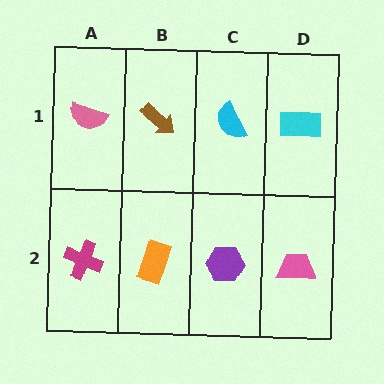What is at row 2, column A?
A magenta cross.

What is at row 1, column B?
A brown arrow.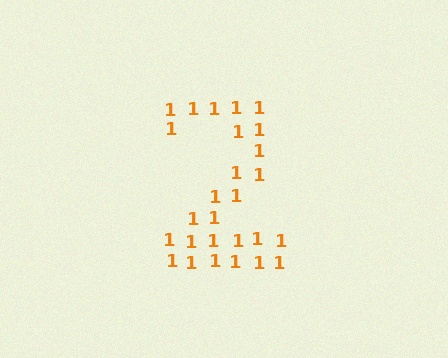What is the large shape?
The large shape is the digit 2.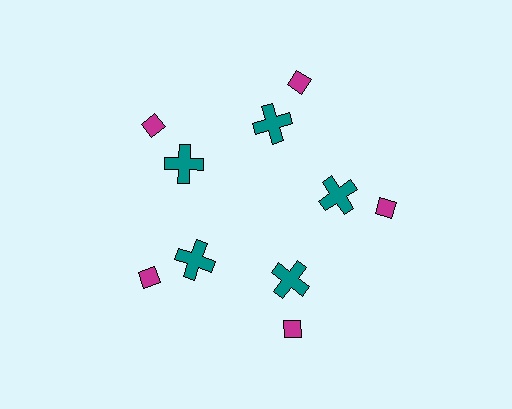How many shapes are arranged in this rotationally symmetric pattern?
There are 10 shapes, arranged in 5 groups of 2.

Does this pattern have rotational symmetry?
Yes, this pattern has 5-fold rotational symmetry. It looks the same after rotating 72 degrees around the center.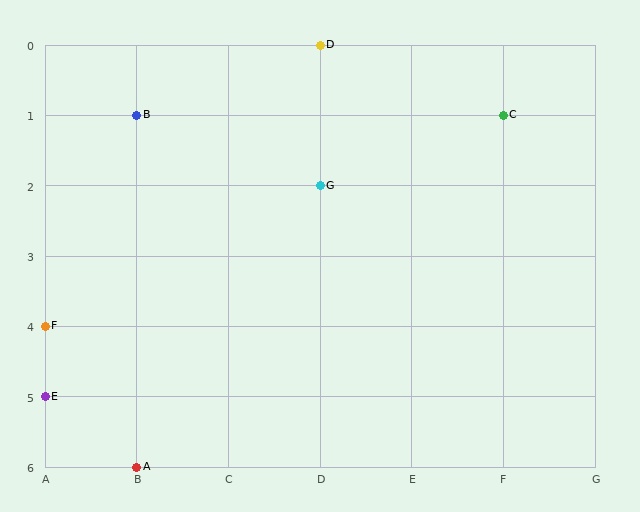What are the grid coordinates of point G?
Point G is at grid coordinates (D, 2).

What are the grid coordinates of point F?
Point F is at grid coordinates (A, 4).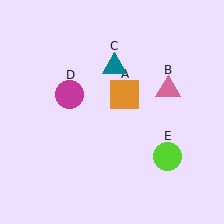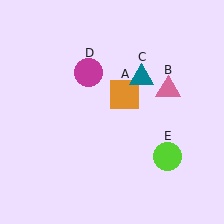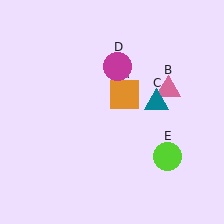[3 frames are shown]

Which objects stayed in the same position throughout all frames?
Orange square (object A) and pink triangle (object B) and lime circle (object E) remained stationary.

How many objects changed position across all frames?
2 objects changed position: teal triangle (object C), magenta circle (object D).